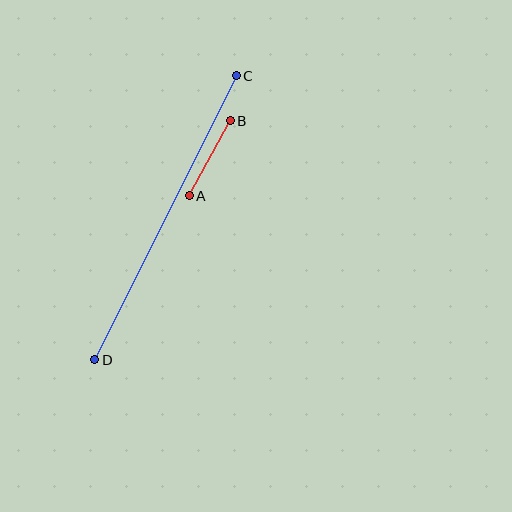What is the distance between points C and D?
The distance is approximately 317 pixels.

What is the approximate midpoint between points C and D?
The midpoint is at approximately (166, 218) pixels.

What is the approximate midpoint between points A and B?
The midpoint is at approximately (210, 158) pixels.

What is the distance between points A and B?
The distance is approximately 85 pixels.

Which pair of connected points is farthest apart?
Points C and D are farthest apart.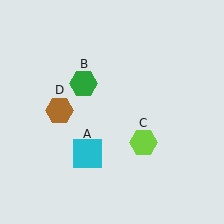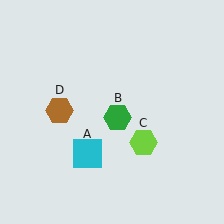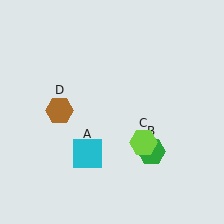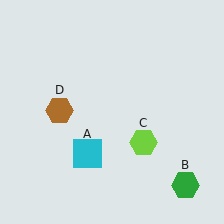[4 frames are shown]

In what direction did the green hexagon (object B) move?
The green hexagon (object B) moved down and to the right.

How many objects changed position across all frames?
1 object changed position: green hexagon (object B).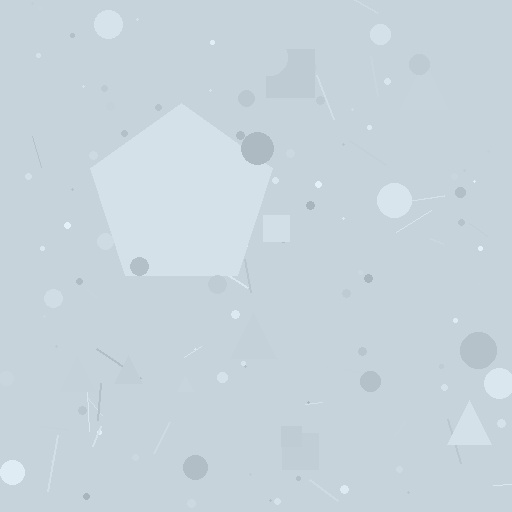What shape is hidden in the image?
A pentagon is hidden in the image.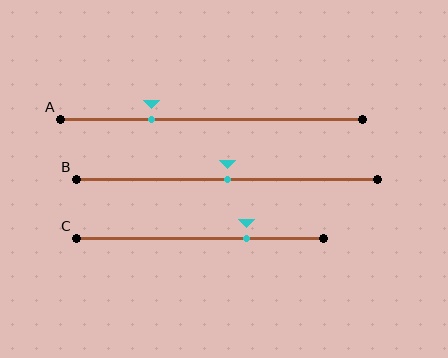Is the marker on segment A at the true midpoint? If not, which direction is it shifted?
No, the marker on segment A is shifted to the left by about 20% of the segment length.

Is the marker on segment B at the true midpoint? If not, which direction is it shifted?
Yes, the marker on segment B is at the true midpoint.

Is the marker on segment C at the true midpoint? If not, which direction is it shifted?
No, the marker on segment C is shifted to the right by about 19% of the segment length.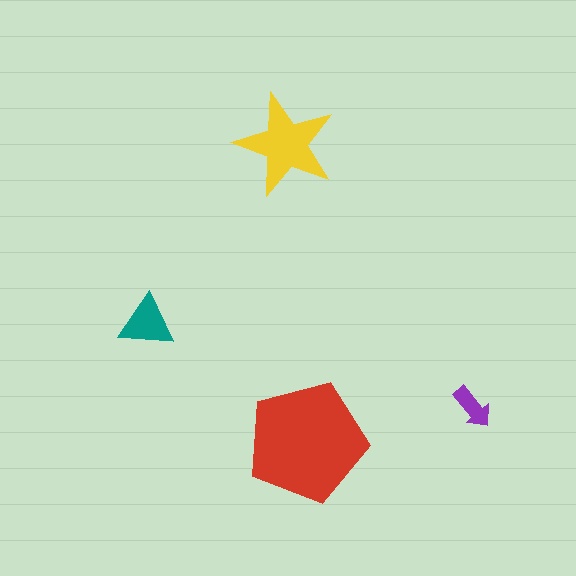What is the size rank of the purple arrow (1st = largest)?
4th.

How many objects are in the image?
There are 4 objects in the image.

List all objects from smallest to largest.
The purple arrow, the teal triangle, the yellow star, the red pentagon.